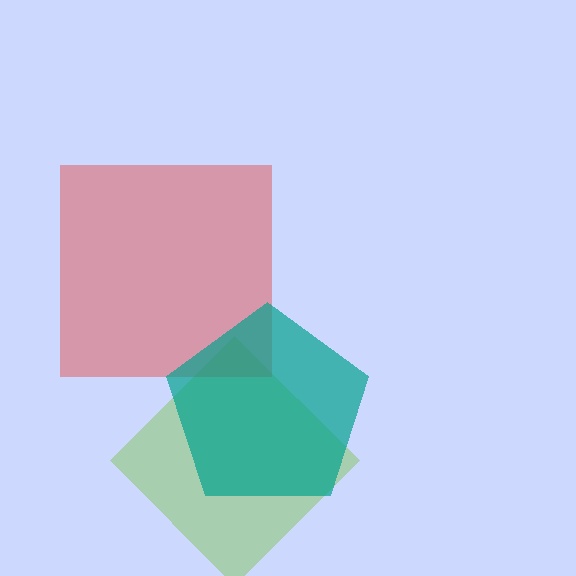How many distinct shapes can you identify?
There are 3 distinct shapes: a lime diamond, a red square, a teal pentagon.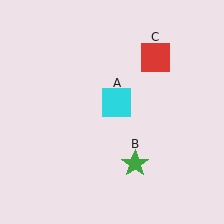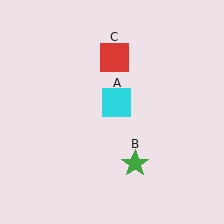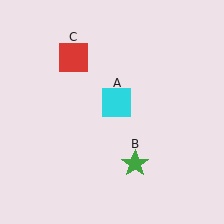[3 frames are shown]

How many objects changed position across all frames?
1 object changed position: red square (object C).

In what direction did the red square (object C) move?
The red square (object C) moved left.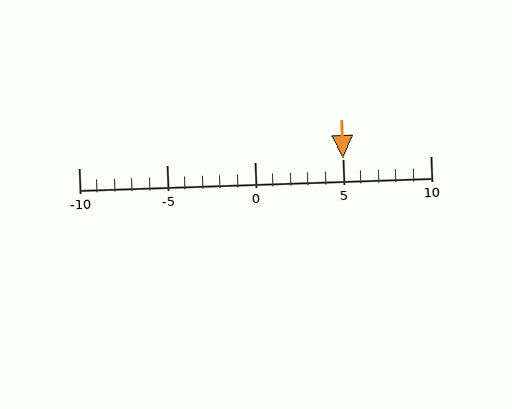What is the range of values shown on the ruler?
The ruler shows values from -10 to 10.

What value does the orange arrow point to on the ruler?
The orange arrow points to approximately 5.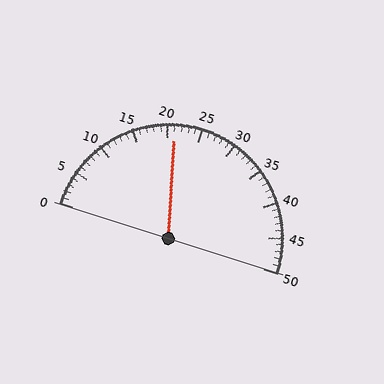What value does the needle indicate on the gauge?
The needle indicates approximately 21.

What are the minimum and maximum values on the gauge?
The gauge ranges from 0 to 50.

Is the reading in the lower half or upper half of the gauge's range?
The reading is in the lower half of the range (0 to 50).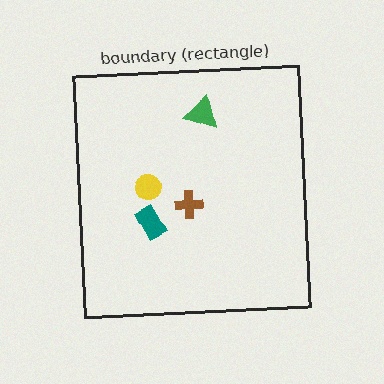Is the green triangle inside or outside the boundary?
Inside.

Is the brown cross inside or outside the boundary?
Inside.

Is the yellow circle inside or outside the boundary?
Inside.